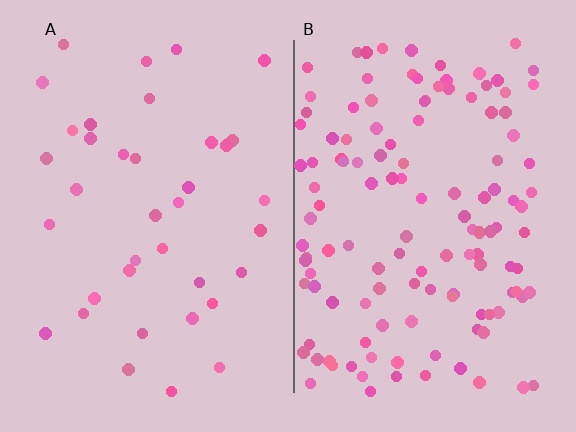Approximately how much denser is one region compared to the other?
Approximately 3.4× — region B over region A.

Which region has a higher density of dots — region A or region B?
B (the right).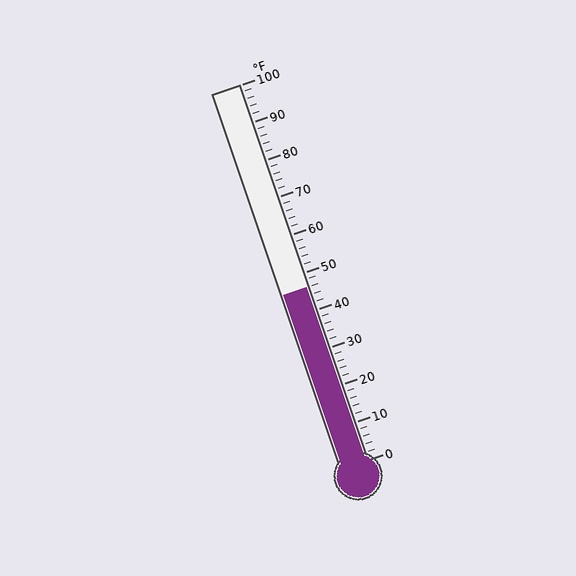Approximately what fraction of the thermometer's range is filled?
The thermometer is filled to approximately 45% of its range.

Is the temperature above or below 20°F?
The temperature is above 20°F.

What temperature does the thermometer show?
The thermometer shows approximately 46°F.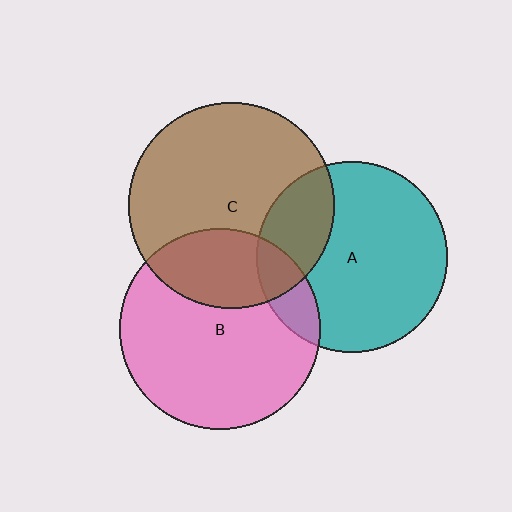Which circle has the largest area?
Circle C (brown).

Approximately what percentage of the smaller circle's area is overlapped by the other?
Approximately 25%.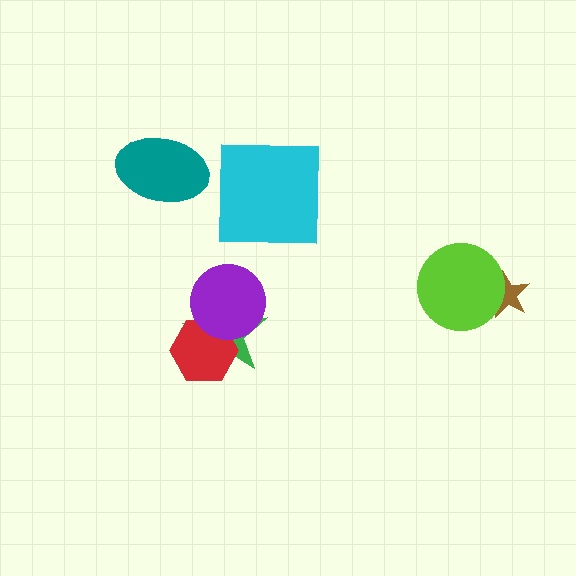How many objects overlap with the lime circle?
1 object overlaps with the lime circle.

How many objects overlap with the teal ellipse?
0 objects overlap with the teal ellipse.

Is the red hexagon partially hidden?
Yes, it is partially covered by another shape.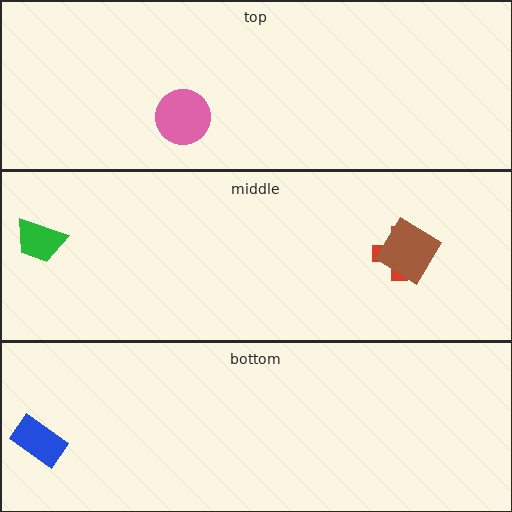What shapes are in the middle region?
The green trapezoid, the red cross, the brown diamond.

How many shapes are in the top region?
1.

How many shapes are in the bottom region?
1.